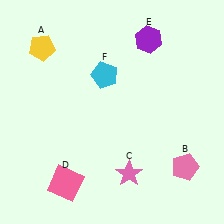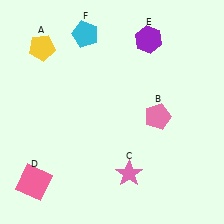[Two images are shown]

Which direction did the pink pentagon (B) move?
The pink pentagon (B) moved up.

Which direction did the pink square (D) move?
The pink square (D) moved left.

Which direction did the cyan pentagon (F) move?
The cyan pentagon (F) moved up.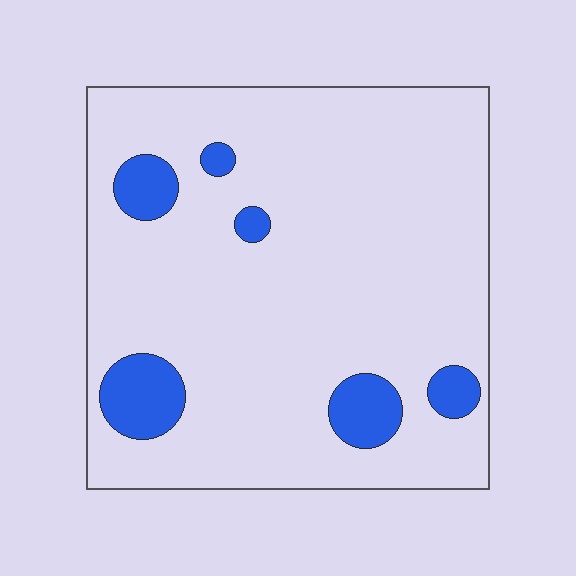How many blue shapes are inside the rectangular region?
6.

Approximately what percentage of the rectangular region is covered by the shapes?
Approximately 10%.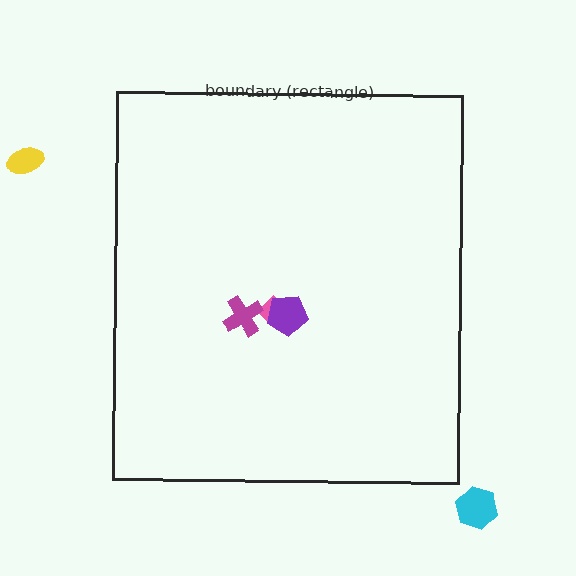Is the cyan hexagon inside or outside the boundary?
Outside.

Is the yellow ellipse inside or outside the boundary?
Outside.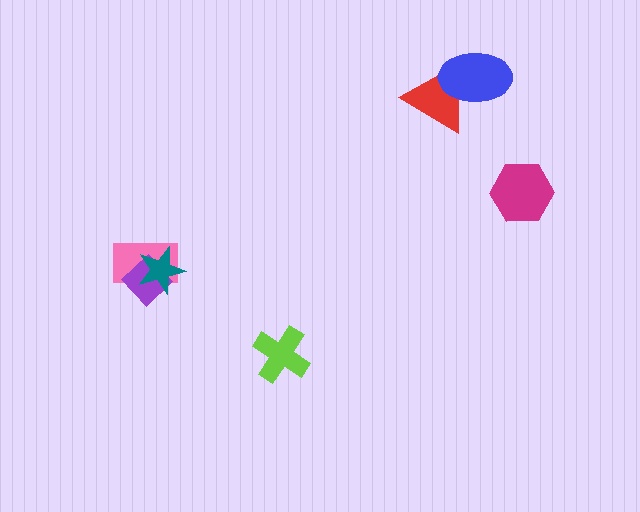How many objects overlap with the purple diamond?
2 objects overlap with the purple diamond.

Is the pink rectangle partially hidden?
Yes, it is partially covered by another shape.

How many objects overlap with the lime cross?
0 objects overlap with the lime cross.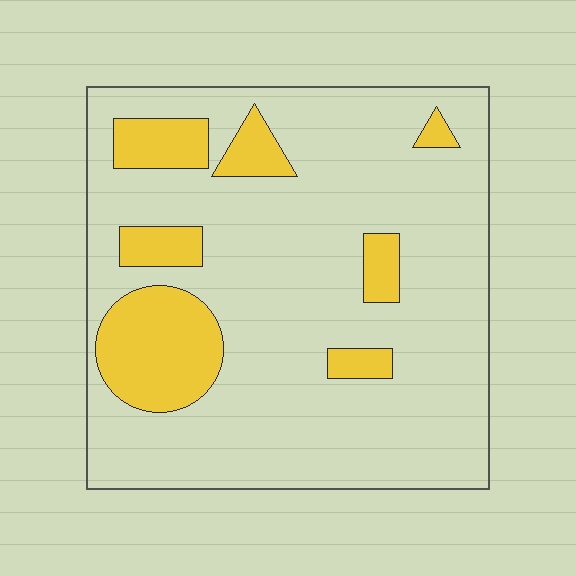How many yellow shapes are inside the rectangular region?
7.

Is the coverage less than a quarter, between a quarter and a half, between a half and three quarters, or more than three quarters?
Less than a quarter.